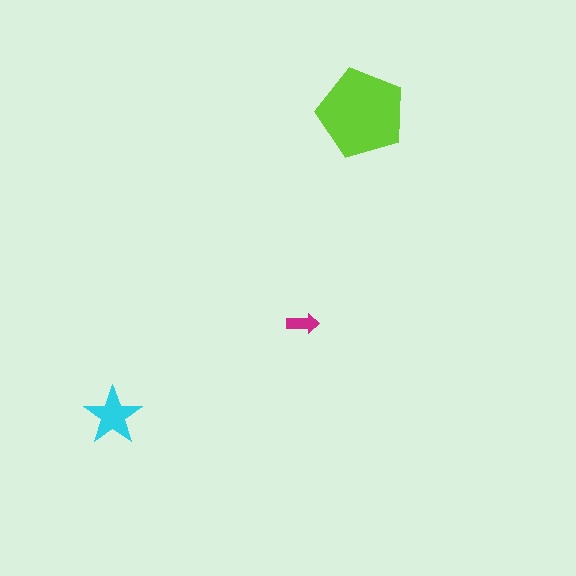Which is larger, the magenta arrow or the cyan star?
The cyan star.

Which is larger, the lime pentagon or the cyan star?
The lime pentagon.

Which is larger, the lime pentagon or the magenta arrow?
The lime pentagon.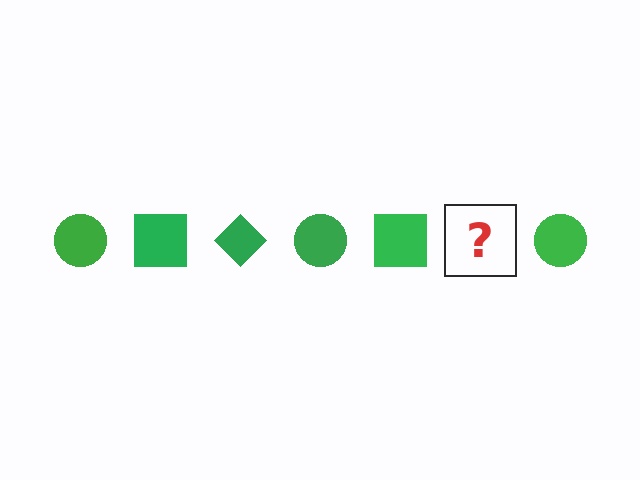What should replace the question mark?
The question mark should be replaced with a green diamond.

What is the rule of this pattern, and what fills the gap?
The rule is that the pattern cycles through circle, square, diamond shapes in green. The gap should be filled with a green diamond.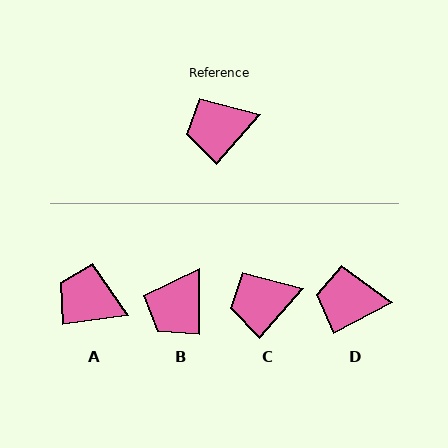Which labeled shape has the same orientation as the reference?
C.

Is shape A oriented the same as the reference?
No, it is off by about 41 degrees.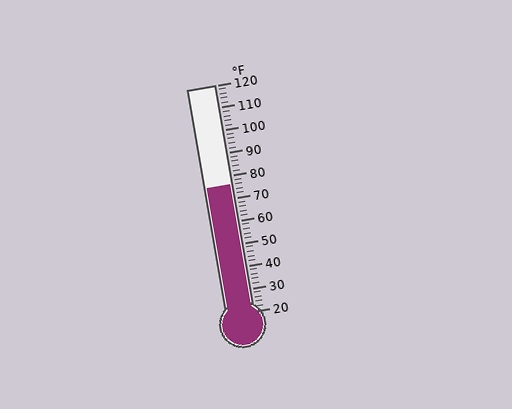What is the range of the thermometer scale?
The thermometer scale ranges from 20°F to 120°F.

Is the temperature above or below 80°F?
The temperature is below 80°F.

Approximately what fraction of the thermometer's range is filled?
The thermometer is filled to approximately 55% of its range.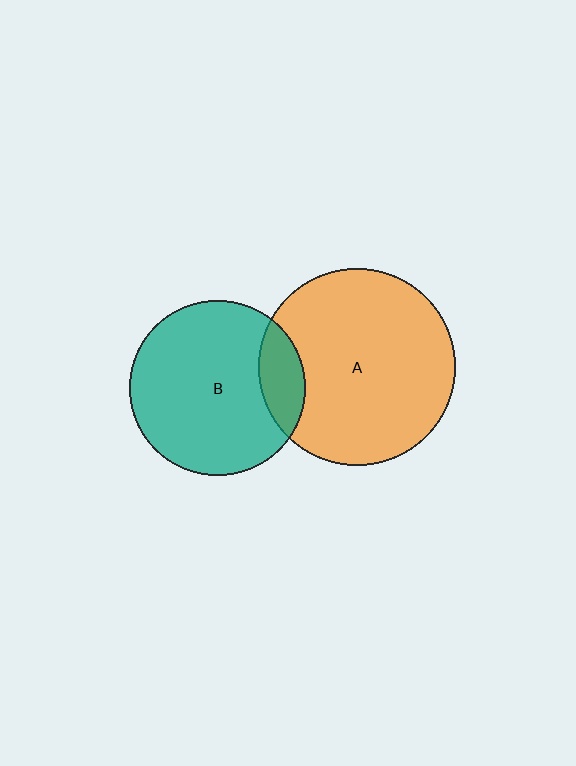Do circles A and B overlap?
Yes.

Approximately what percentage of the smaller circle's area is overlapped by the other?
Approximately 15%.